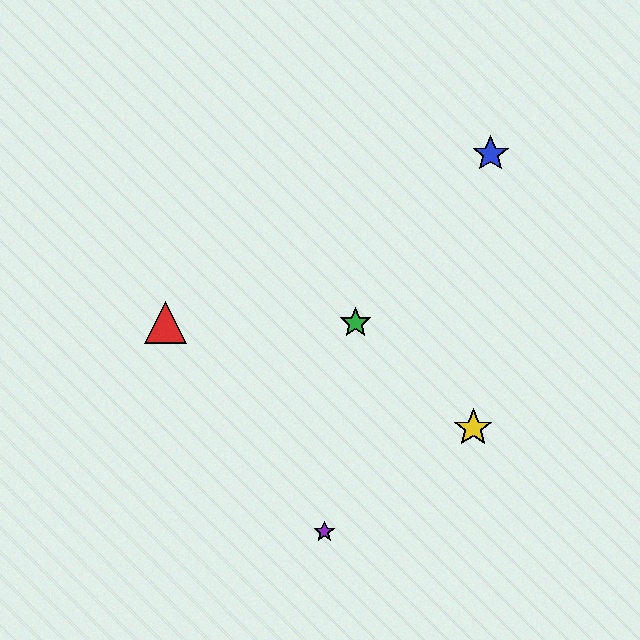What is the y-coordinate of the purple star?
The purple star is at y≈532.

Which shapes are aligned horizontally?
The red triangle, the green star are aligned horizontally.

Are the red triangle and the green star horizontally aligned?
Yes, both are at y≈323.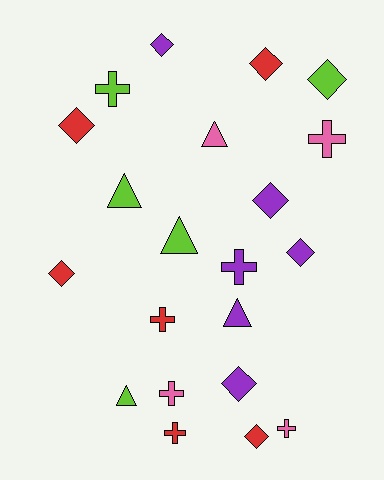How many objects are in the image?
There are 21 objects.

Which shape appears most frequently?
Diamond, with 9 objects.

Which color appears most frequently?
Red, with 6 objects.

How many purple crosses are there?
There is 1 purple cross.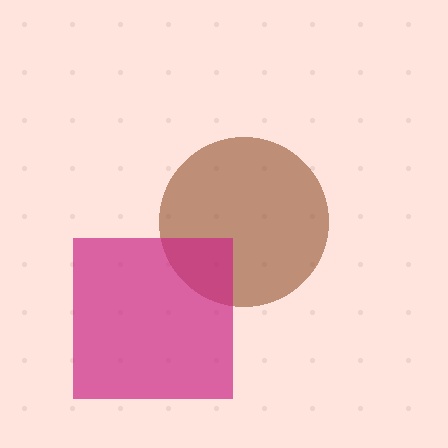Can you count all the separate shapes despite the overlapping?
Yes, there are 2 separate shapes.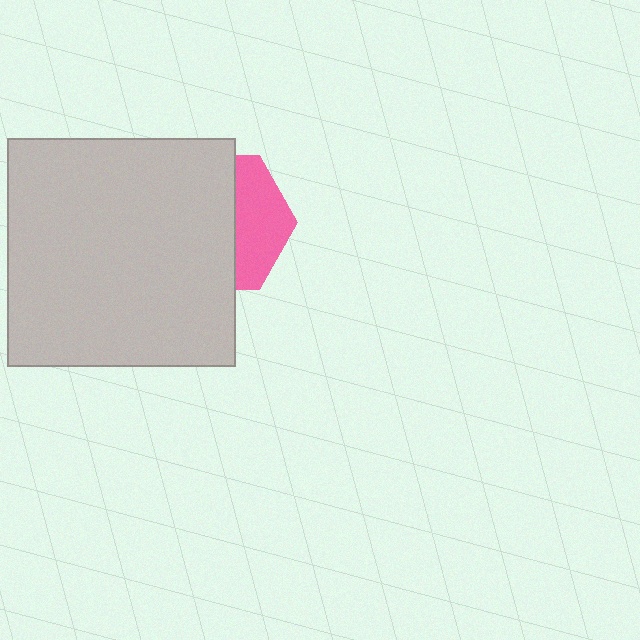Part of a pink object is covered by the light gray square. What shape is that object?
It is a hexagon.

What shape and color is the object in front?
The object in front is a light gray square.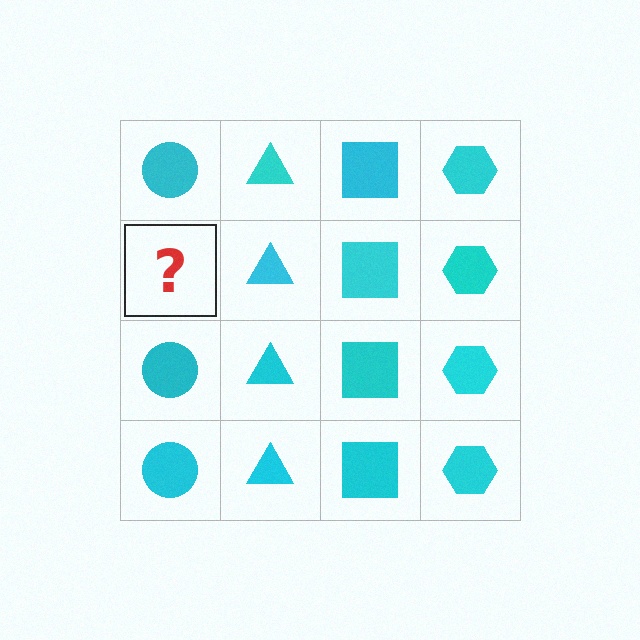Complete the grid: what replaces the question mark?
The question mark should be replaced with a cyan circle.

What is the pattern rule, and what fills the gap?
The rule is that each column has a consistent shape. The gap should be filled with a cyan circle.